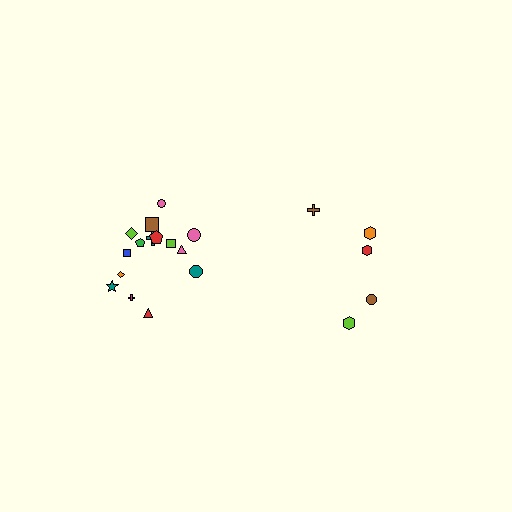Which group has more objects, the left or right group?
The left group.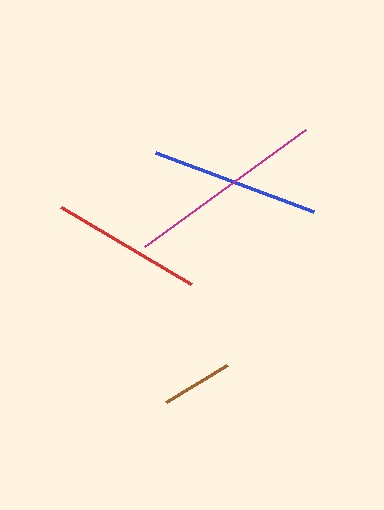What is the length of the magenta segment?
The magenta segment is approximately 200 pixels long.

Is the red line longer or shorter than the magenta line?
The magenta line is longer than the red line.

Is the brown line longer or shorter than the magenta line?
The magenta line is longer than the brown line.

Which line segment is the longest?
The magenta line is the longest at approximately 200 pixels.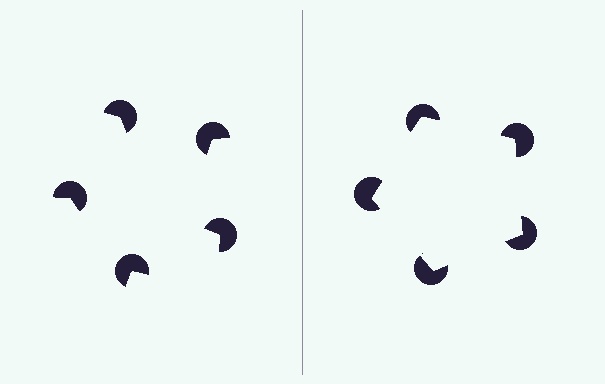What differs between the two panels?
The pac-man discs are positioned identically on both sides; only the wedge orientations differ. On the right they align to a pentagon; on the left they are misaligned.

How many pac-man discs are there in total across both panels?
10 — 5 on each side.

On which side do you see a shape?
An illusory pentagon appears on the right side. On the left side the wedge cuts are rotated, so no coherent shape forms.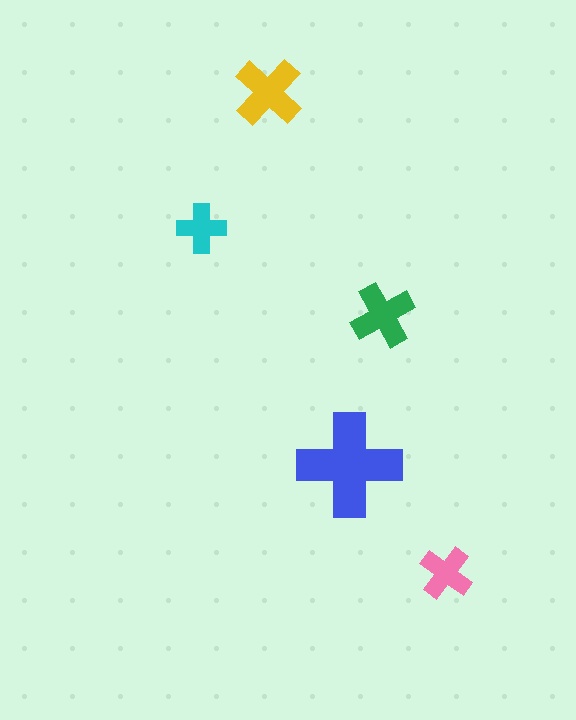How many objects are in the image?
There are 5 objects in the image.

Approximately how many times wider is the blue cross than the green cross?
About 1.5 times wider.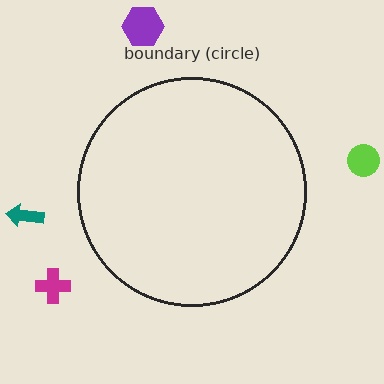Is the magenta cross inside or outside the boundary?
Outside.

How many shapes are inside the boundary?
0 inside, 4 outside.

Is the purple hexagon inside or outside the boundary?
Outside.